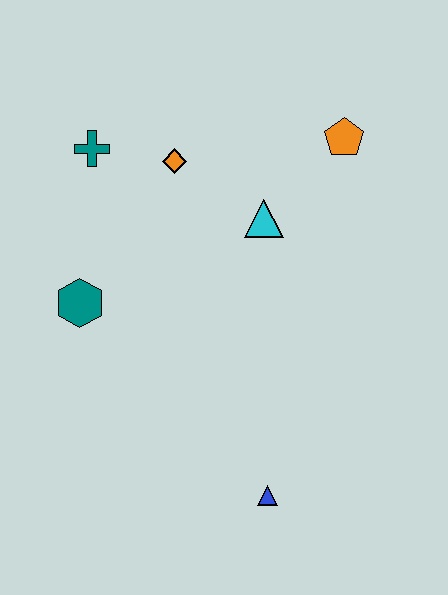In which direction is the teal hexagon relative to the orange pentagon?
The teal hexagon is to the left of the orange pentagon.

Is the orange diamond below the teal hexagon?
No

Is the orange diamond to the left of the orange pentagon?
Yes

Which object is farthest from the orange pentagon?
The blue triangle is farthest from the orange pentagon.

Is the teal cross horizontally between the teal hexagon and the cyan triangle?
Yes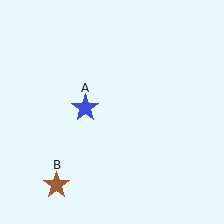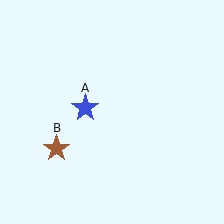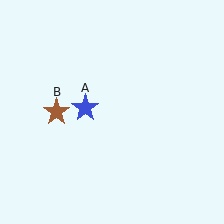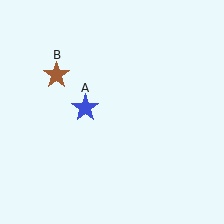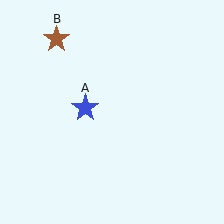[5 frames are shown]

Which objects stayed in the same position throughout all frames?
Blue star (object A) remained stationary.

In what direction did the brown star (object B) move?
The brown star (object B) moved up.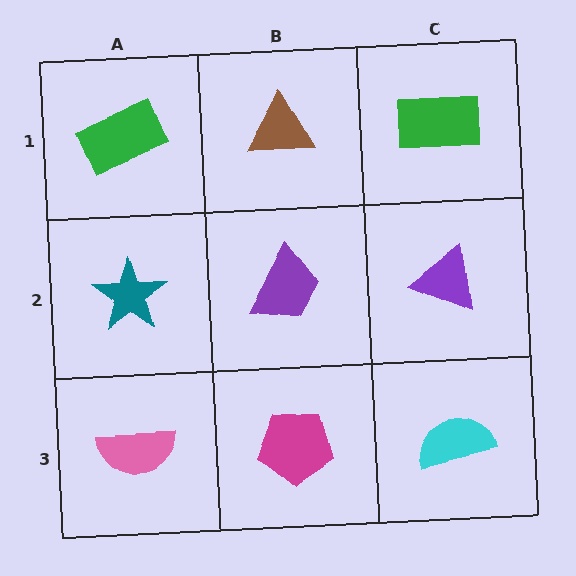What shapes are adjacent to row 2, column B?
A brown triangle (row 1, column B), a magenta pentagon (row 3, column B), a teal star (row 2, column A), a purple triangle (row 2, column C).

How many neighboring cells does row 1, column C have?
2.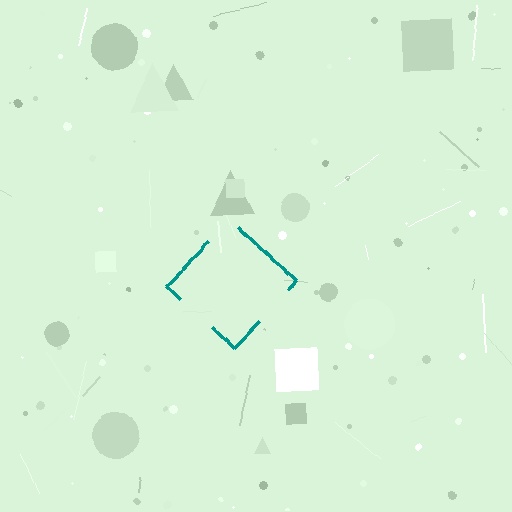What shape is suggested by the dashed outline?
The dashed outline suggests a diamond.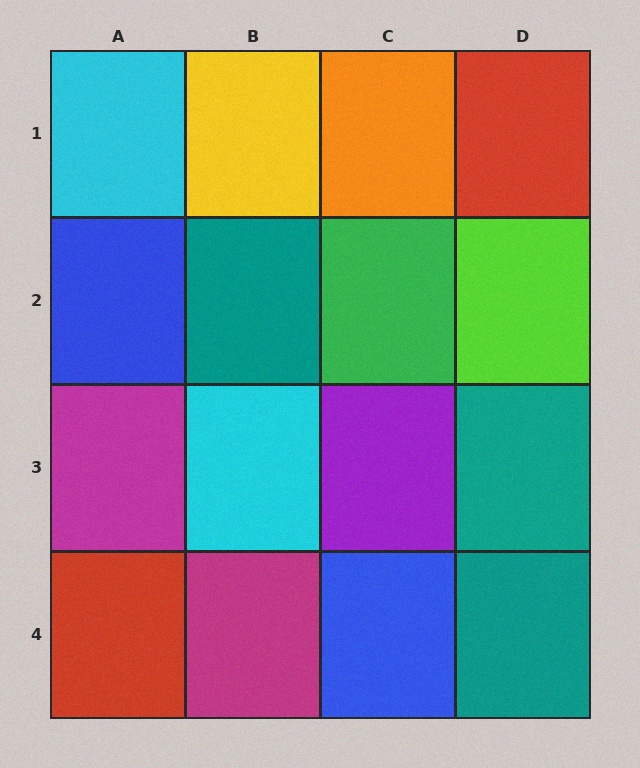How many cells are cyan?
2 cells are cyan.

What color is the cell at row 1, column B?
Yellow.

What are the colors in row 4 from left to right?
Red, magenta, blue, teal.